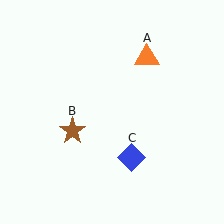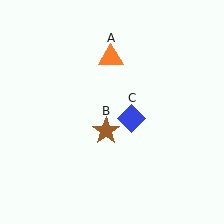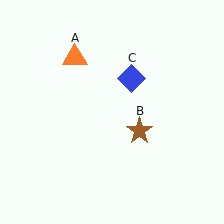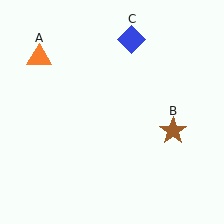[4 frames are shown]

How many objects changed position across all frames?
3 objects changed position: orange triangle (object A), brown star (object B), blue diamond (object C).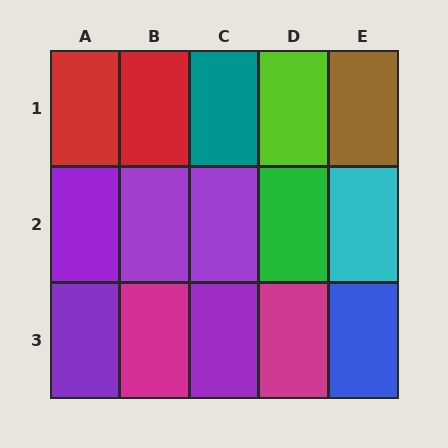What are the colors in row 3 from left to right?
Purple, magenta, purple, magenta, blue.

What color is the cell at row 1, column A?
Red.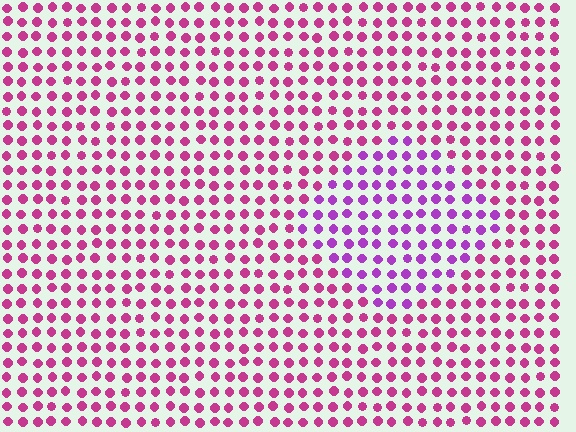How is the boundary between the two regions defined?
The boundary is defined purely by a slight shift in hue (about 34 degrees). Spacing, size, and orientation are identical on both sides.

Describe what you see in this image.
The image is filled with small magenta elements in a uniform arrangement. A diamond-shaped region is visible where the elements are tinted to a slightly different hue, forming a subtle color boundary.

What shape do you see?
I see a diamond.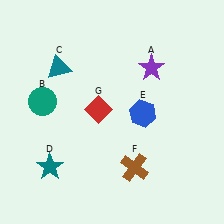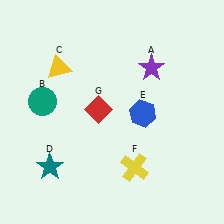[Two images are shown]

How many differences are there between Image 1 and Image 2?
There are 2 differences between the two images.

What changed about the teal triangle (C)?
In Image 1, C is teal. In Image 2, it changed to yellow.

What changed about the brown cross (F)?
In Image 1, F is brown. In Image 2, it changed to yellow.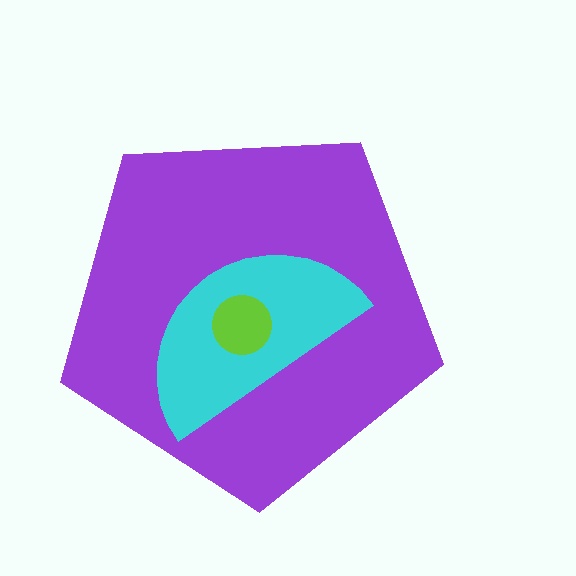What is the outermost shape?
The purple pentagon.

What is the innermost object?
The lime circle.